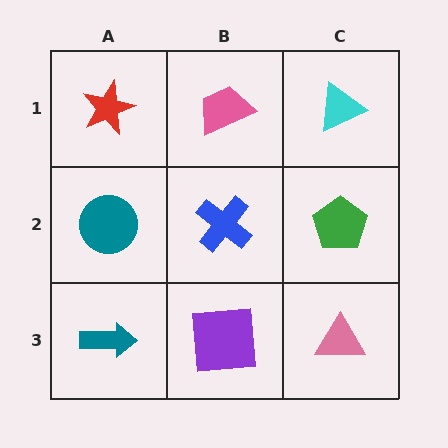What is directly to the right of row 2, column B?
A green pentagon.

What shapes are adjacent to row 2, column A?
A red star (row 1, column A), a teal arrow (row 3, column A), a blue cross (row 2, column B).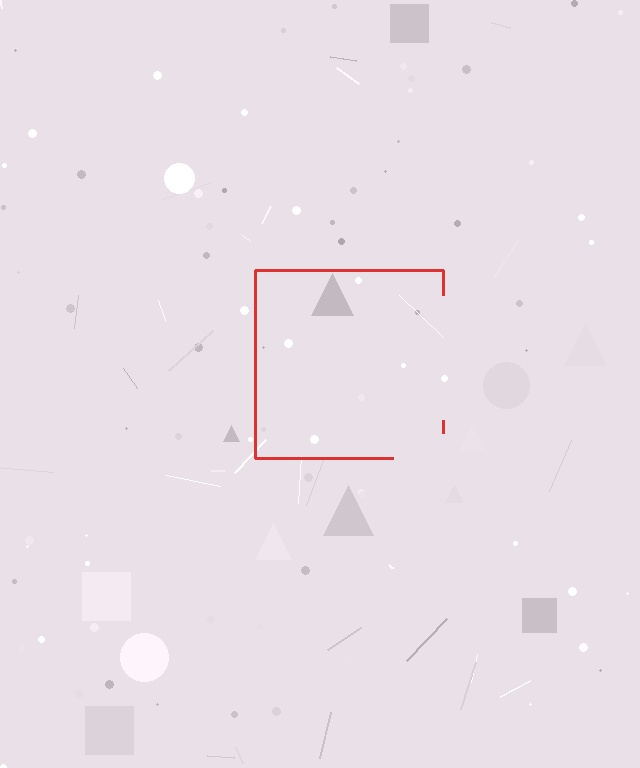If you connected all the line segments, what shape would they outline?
They would outline a square.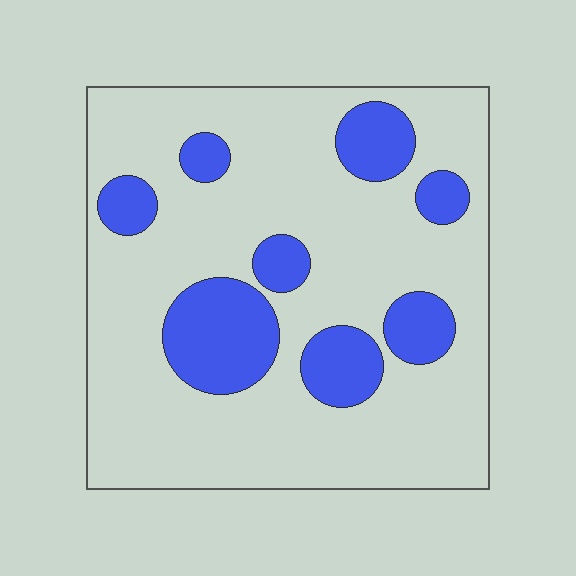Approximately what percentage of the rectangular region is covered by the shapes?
Approximately 20%.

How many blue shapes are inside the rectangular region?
8.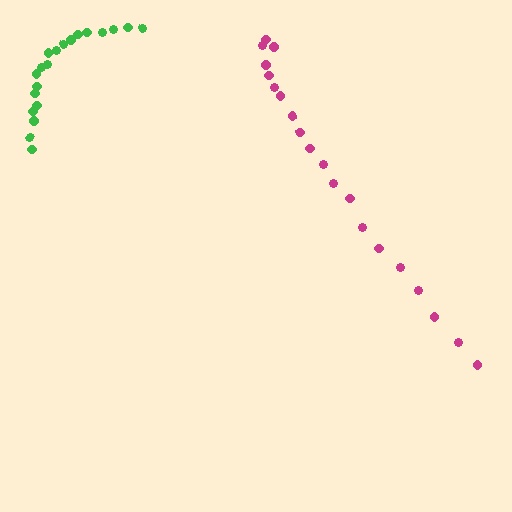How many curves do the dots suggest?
There are 2 distinct paths.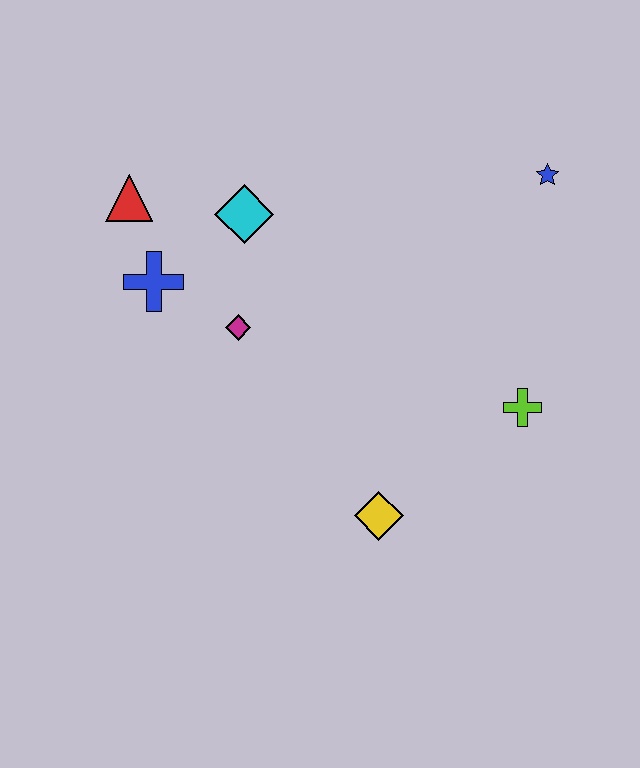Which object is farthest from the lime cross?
The red triangle is farthest from the lime cross.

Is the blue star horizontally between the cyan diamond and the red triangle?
No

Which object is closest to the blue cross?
The red triangle is closest to the blue cross.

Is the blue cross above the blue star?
No